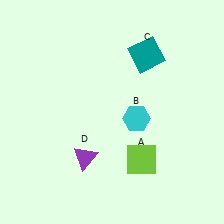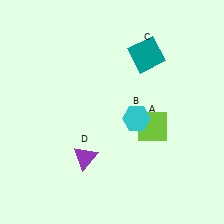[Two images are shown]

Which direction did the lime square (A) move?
The lime square (A) moved up.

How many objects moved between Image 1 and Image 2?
1 object moved between the two images.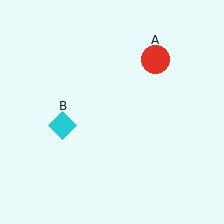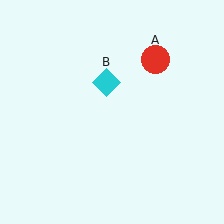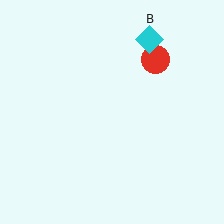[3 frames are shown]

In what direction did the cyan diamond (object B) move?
The cyan diamond (object B) moved up and to the right.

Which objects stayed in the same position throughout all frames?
Red circle (object A) remained stationary.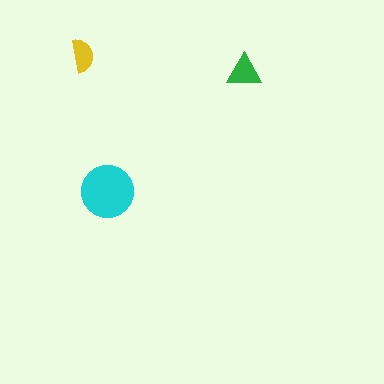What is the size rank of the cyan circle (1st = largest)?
1st.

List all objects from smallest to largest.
The yellow semicircle, the green triangle, the cyan circle.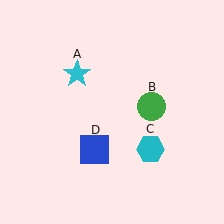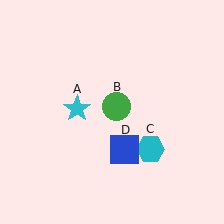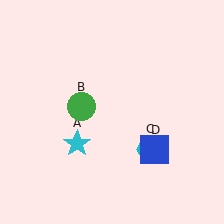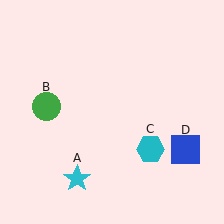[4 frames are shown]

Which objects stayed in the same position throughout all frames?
Cyan hexagon (object C) remained stationary.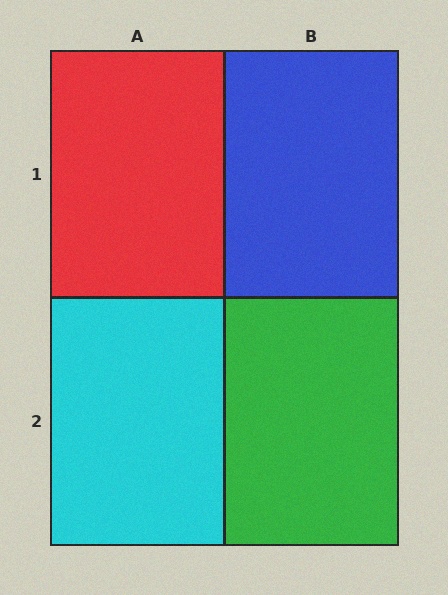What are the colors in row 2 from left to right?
Cyan, green.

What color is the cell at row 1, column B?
Blue.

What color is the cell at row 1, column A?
Red.